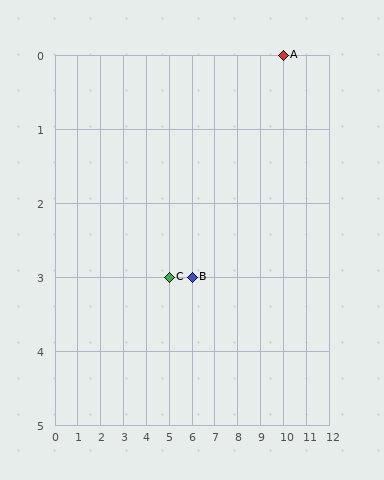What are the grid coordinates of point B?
Point B is at grid coordinates (6, 3).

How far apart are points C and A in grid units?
Points C and A are 5 columns and 3 rows apart (about 5.8 grid units diagonally).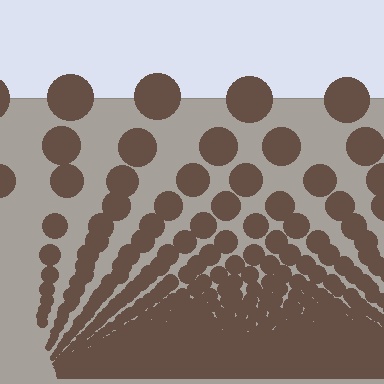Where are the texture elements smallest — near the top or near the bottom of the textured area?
Near the bottom.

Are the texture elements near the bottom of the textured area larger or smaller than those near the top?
Smaller. The gradient is inverted — elements near the bottom are smaller and denser.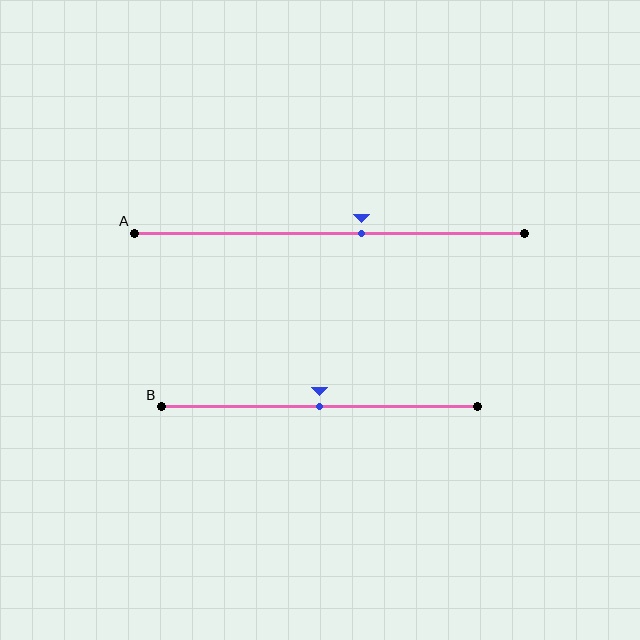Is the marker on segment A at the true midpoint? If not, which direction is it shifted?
No, the marker on segment A is shifted to the right by about 8% of the segment length.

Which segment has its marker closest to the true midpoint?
Segment B has its marker closest to the true midpoint.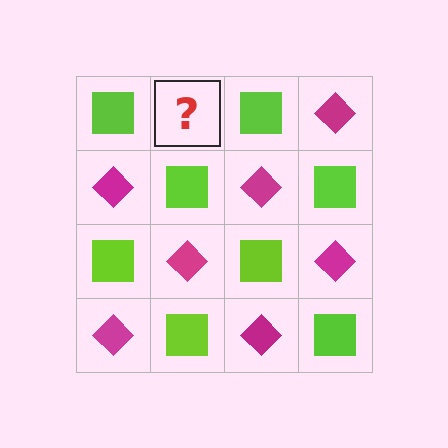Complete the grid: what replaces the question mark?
The question mark should be replaced with a magenta diamond.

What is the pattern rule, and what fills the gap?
The rule is that it alternates lime square and magenta diamond in a checkerboard pattern. The gap should be filled with a magenta diamond.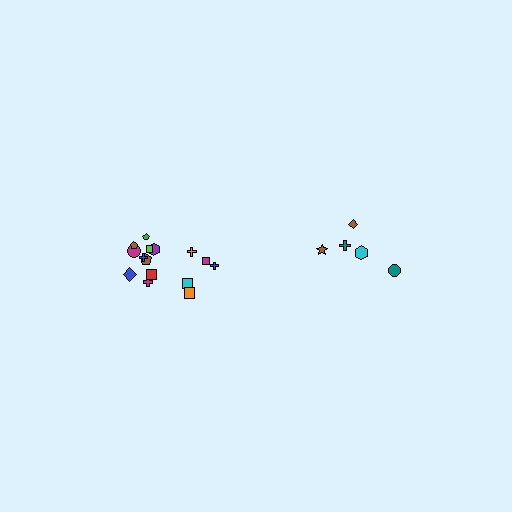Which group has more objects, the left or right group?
The left group.